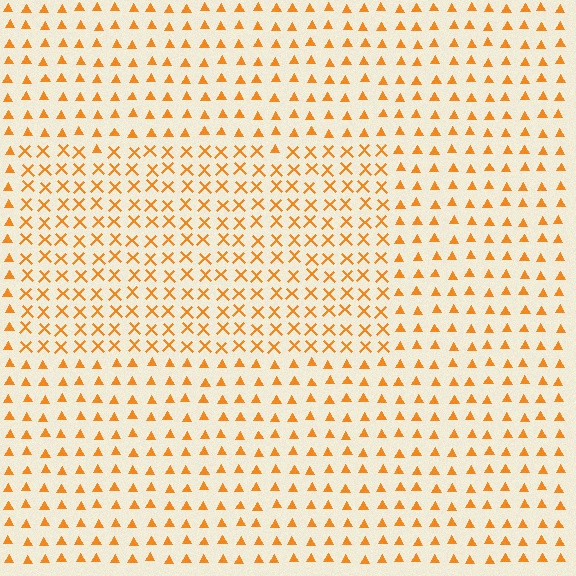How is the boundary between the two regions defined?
The boundary is defined by a change in element shape: X marks inside vs. triangles outside. All elements share the same color and spacing.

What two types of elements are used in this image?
The image uses X marks inside the rectangle region and triangles outside it.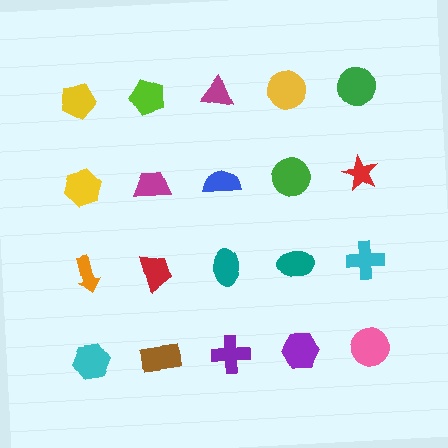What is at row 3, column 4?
A teal ellipse.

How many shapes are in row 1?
5 shapes.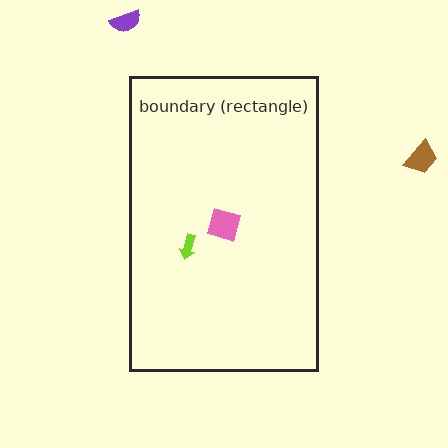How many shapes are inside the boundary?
2 inside, 2 outside.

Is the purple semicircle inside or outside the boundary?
Outside.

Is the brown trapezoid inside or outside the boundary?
Outside.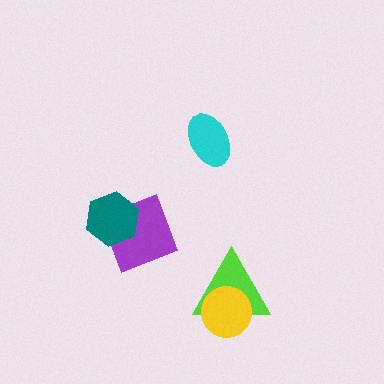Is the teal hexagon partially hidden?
No, no other shape covers it.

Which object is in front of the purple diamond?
The teal hexagon is in front of the purple diamond.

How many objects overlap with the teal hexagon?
1 object overlaps with the teal hexagon.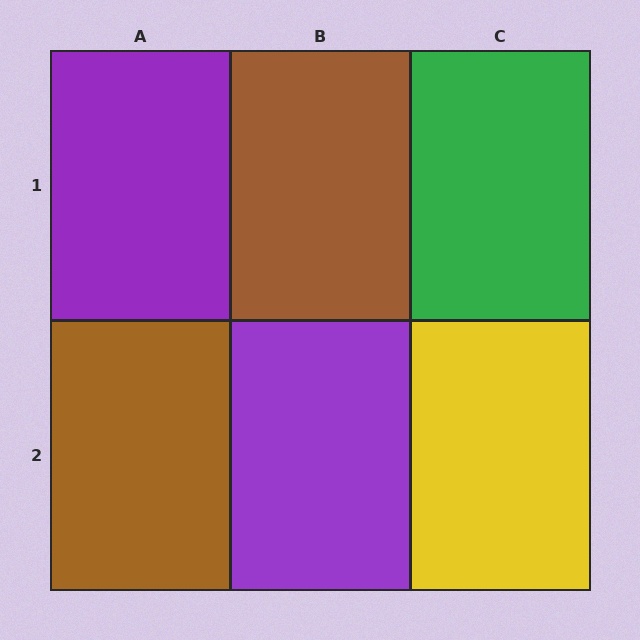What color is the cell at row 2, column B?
Purple.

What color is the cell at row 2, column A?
Brown.